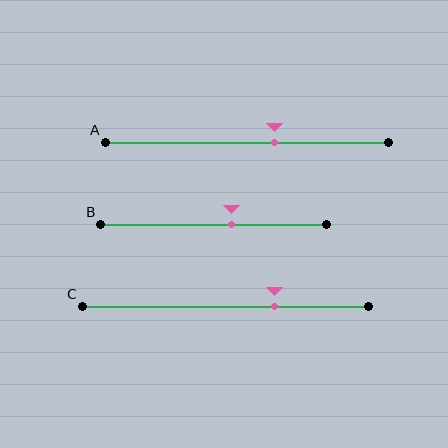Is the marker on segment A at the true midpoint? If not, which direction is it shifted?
No, the marker on segment A is shifted to the right by about 10% of the segment length.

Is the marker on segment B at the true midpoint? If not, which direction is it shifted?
No, the marker on segment B is shifted to the right by about 8% of the segment length.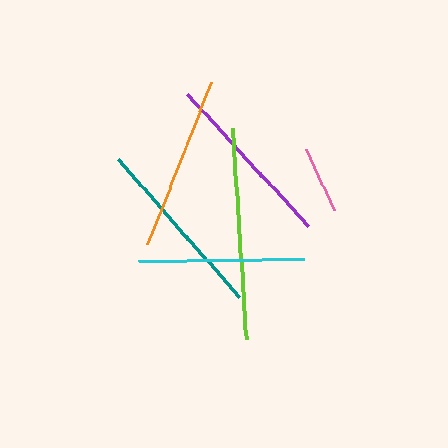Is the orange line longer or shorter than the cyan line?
The orange line is longer than the cyan line.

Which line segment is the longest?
The lime line is the longest at approximately 212 pixels.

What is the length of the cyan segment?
The cyan segment is approximately 166 pixels long.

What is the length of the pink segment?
The pink segment is approximately 66 pixels long.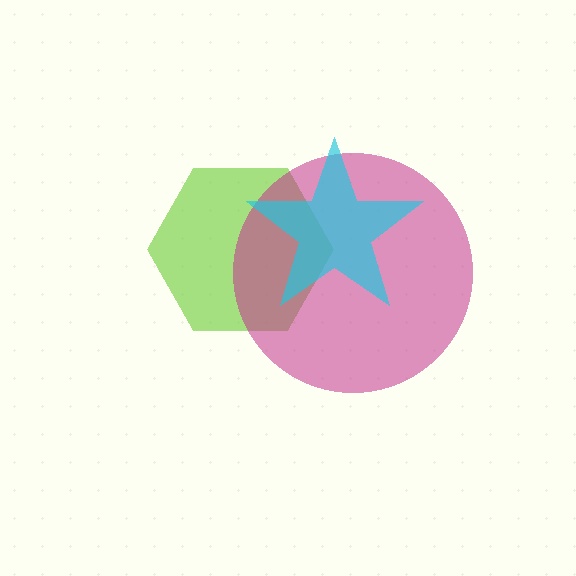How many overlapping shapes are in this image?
There are 3 overlapping shapes in the image.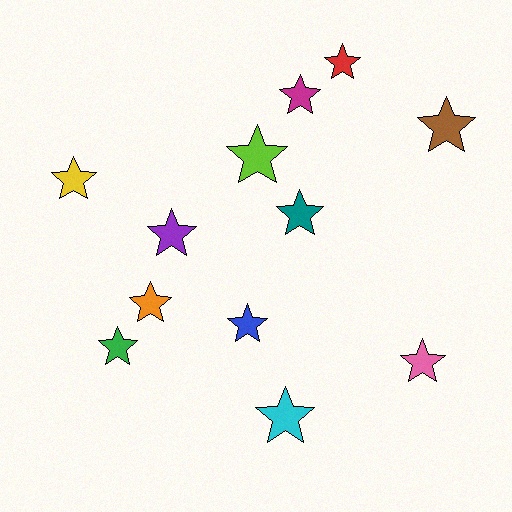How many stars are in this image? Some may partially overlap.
There are 12 stars.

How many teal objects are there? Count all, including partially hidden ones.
There is 1 teal object.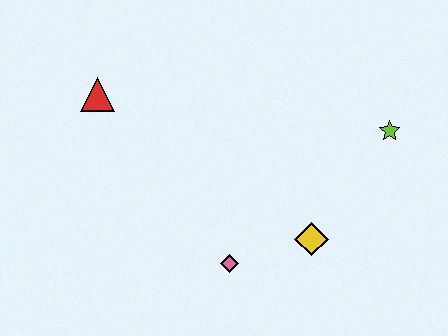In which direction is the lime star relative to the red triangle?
The lime star is to the right of the red triangle.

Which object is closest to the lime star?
The yellow diamond is closest to the lime star.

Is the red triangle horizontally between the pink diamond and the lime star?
No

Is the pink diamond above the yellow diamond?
No